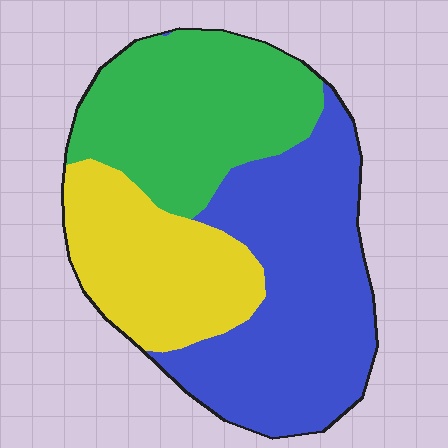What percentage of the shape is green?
Green takes up about one third (1/3) of the shape.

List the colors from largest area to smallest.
From largest to smallest: blue, green, yellow.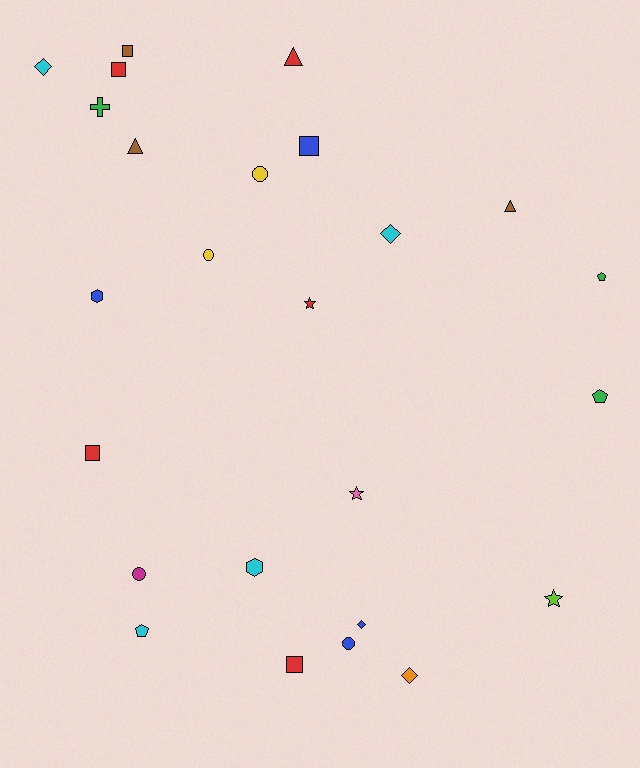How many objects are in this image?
There are 25 objects.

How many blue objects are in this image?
There are 4 blue objects.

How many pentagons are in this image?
There are 3 pentagons.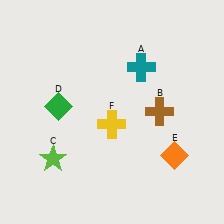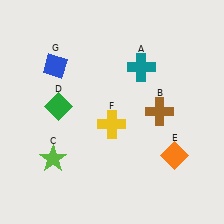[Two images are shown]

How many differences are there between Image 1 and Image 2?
There is 1 difference between the two images.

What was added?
A blue diamond (G) was added in Image 2.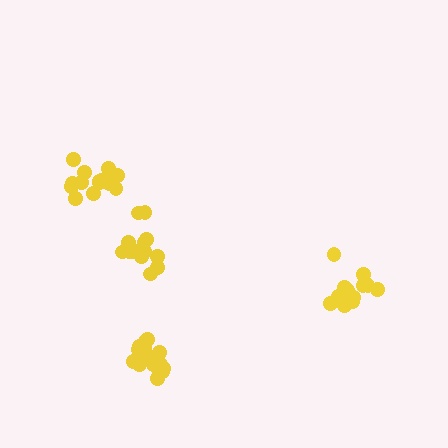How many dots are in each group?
Group 1: 15 dots, Group 2: 14 dots, Group 3: 14 dots, Group 4: 15 dots (58 total).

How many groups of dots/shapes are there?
There are 4 groups.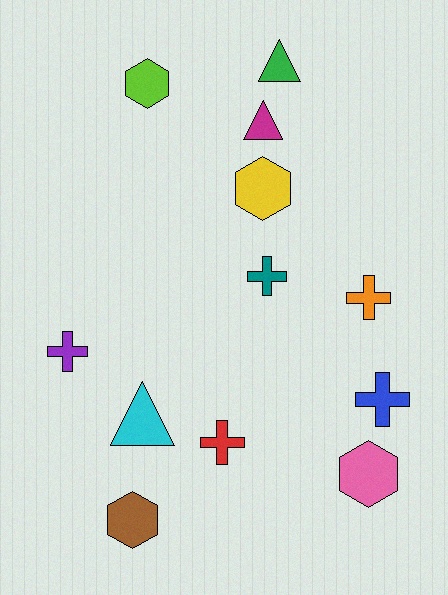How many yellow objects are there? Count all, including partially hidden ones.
There is 1 yellow object.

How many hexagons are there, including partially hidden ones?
There are 4 hexagons.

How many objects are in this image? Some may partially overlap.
There are 12 objects.